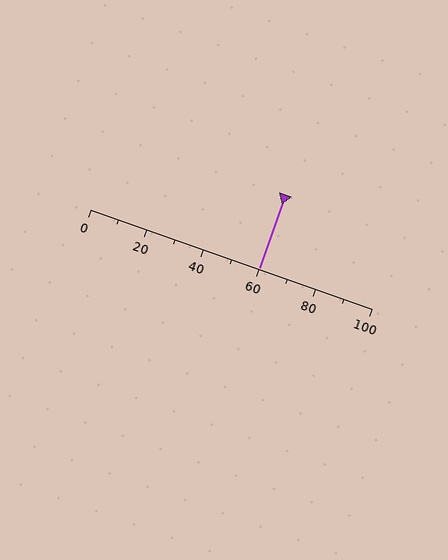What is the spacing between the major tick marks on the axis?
The major ticks are spaced 20 apart.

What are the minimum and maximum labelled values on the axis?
The axis runs from 0 to 100.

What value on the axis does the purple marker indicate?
The marker indicates approximately 60.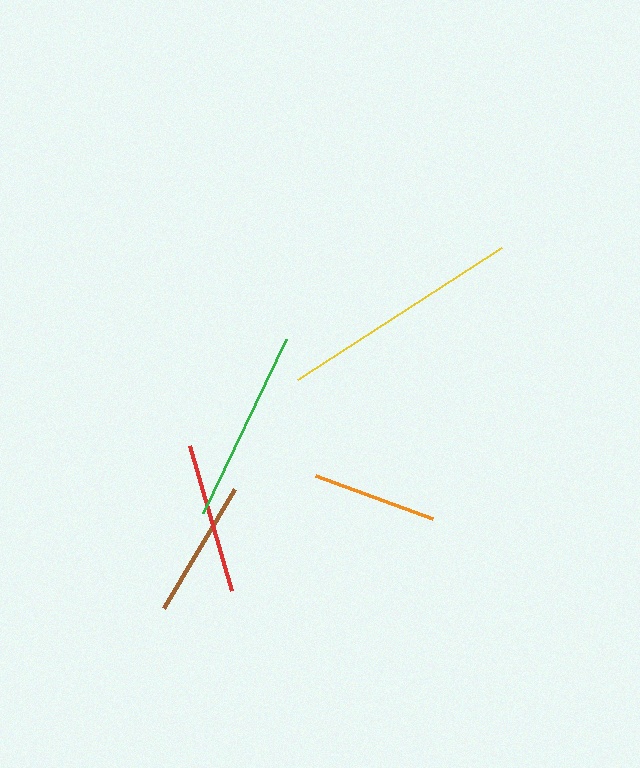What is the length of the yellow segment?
The yellow segment is approximately 243 pixels long.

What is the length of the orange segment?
The orange segment is approximately 125 pixels long.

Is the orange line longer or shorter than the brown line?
The brown line is longer than the orange line.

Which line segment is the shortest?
The orange line is the shortest at approximately 125 pixels.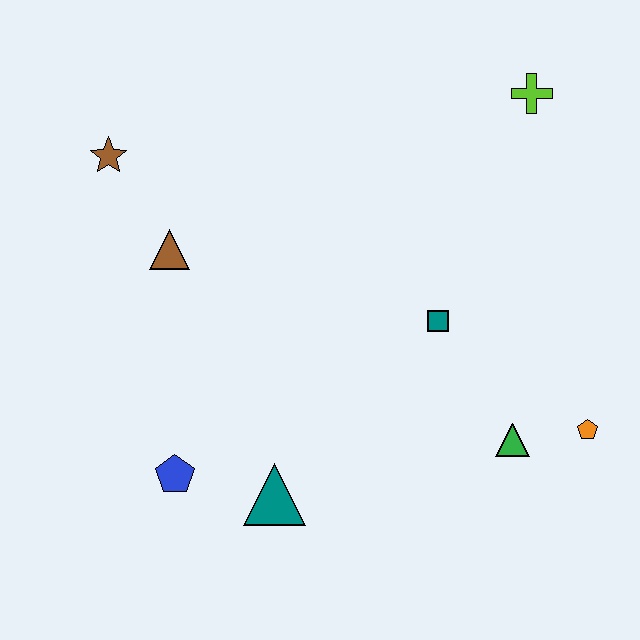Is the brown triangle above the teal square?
Yes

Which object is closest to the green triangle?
The orange pentagon is closest to the green triangle.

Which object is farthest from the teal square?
The brown star is farthest from the teal square.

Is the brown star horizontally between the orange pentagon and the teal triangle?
No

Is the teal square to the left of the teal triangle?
No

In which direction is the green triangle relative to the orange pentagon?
The green triangle is to the left of the orange pentagon.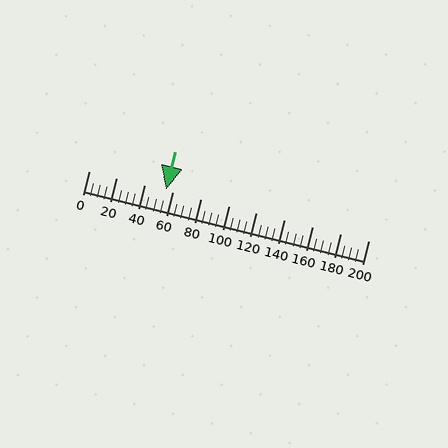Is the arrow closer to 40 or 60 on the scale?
The arrow is closer to 60.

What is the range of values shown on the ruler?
The ruler shows values from 0 to 200.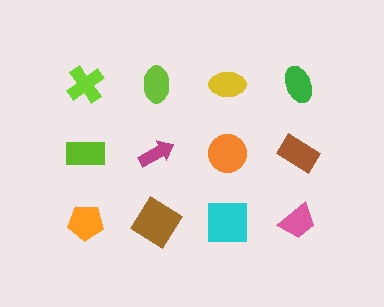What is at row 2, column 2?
A magenta arrow.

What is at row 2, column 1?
A lime rectangle.